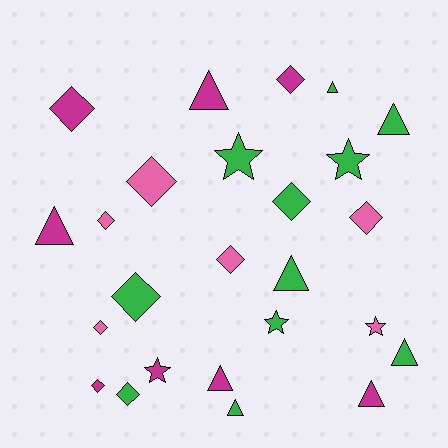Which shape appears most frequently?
Diamond, with 11 objects.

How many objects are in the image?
There are 25 objects.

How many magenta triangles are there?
There are 4 magenta triangles.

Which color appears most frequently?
Green, with 11 objects.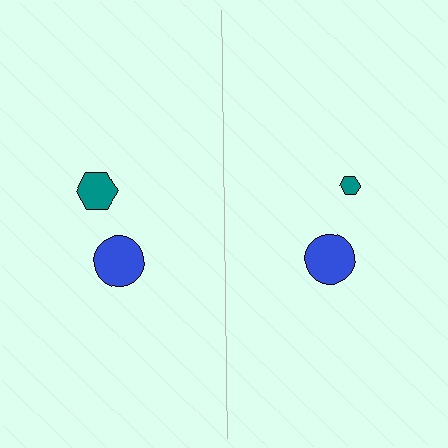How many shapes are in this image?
There are 4 shapes in this image.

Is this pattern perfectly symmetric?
No, the pattern is not perfectly symmetric. The teal hexagon on the right side has a different size than its mirror counterpart.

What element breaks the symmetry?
The teal hexagon on the right side has a different size than its mirror counterpart.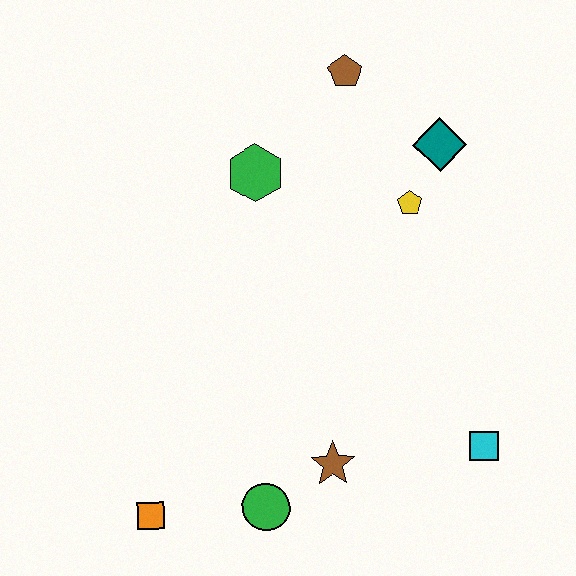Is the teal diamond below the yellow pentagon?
No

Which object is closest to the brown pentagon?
The teal diamond is closest to the brown pentagon.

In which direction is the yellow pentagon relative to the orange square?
The yellow pentagon is above the orange square.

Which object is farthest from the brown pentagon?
The orange square is farthest from the brown pentagon.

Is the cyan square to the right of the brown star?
Yes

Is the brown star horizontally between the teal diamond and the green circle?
Yes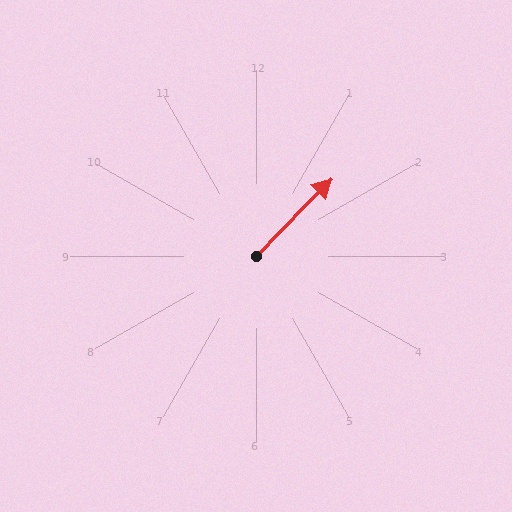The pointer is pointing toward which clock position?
Roughly 1 o'clock.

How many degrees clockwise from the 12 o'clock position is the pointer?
Approximately 44 degrees.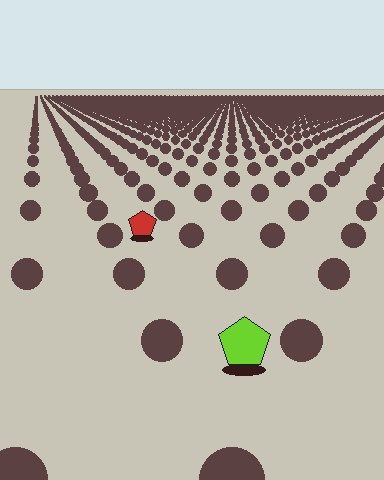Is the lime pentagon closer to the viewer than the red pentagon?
Yes. The lime pentagon is closer — you can tell from the texture gradient: the ground texture is coarser near it.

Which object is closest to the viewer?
The lime pentagon is closest. The texture marks near it are larger and more spread out.